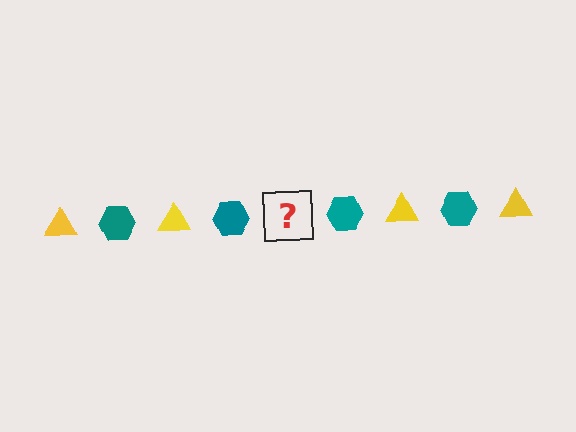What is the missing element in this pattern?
The missing element is a yellow triangle.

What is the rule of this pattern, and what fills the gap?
The rule is that the pattern alternates between yellow triangle and teal hexagon. The gap should be filled with a yellow triangle.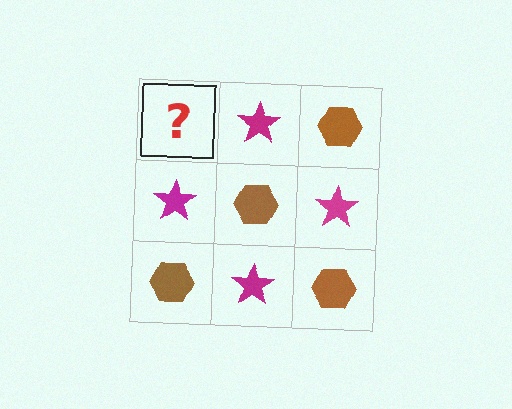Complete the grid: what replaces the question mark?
The question mark should be replaced with a brown hexagon.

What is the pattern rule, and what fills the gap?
The rule is that it alternates brown hexagon and magenta star in a checkerboard pattern. The gap should be filled with a brown hexagon.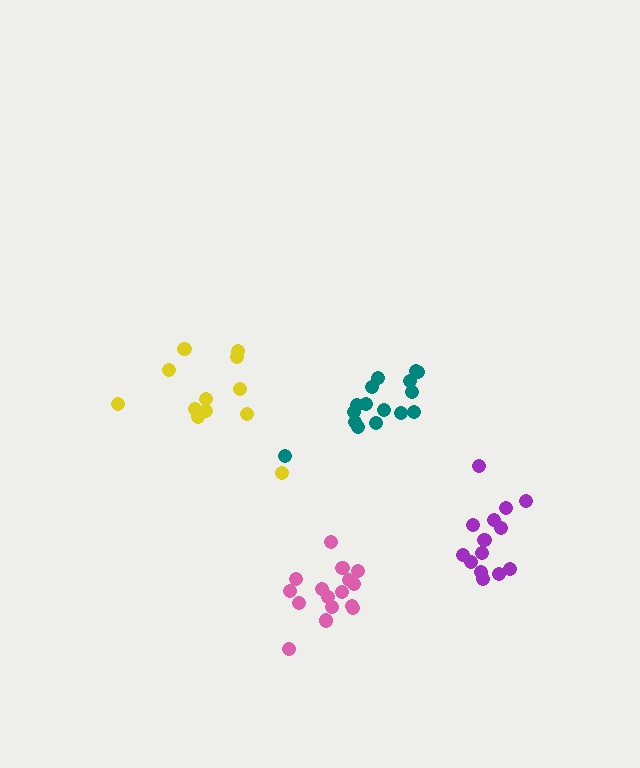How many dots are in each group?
Group 1: 16 dots, Group 2: 16 dots, Group 3: 12 dots, Group 4: 14 dots (58 total).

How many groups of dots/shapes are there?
There are 4 groups.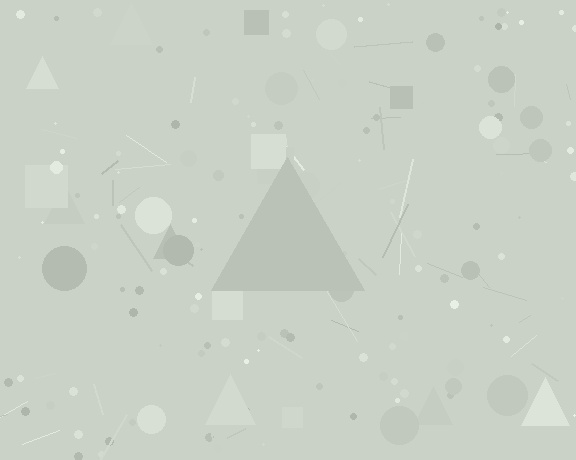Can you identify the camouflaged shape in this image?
The camouflaged shape is a triangle.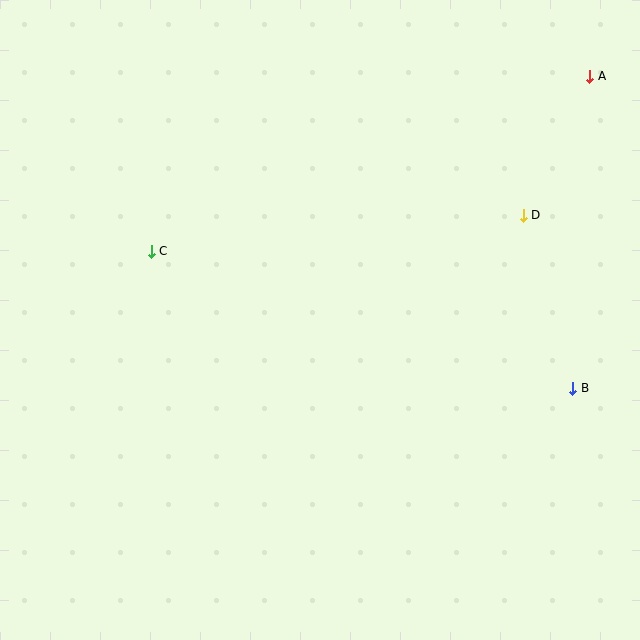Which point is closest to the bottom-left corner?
Point C is closest to the bottom-left corner.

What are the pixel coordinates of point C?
Point C is at (151, 251).